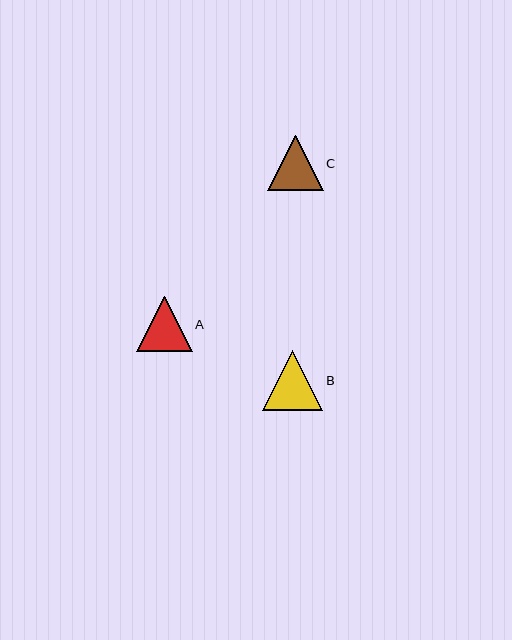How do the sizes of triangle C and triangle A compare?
Triangle C and triangle A are approximately the same size.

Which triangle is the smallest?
Triangle A is the smallest with a size of approximately 55 pixels.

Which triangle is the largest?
Triangle B is the largest with a size of approximately 60 pixels.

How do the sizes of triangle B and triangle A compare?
Triangle B and triangle A are approximately the same size.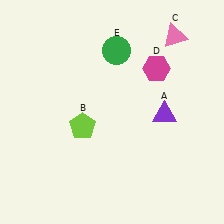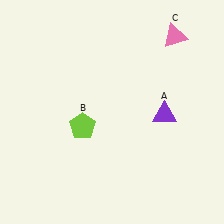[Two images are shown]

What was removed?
The magenta hexagon (D), the green circle (E) were removed in Image 2.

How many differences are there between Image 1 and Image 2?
There are 2 differences between the two images.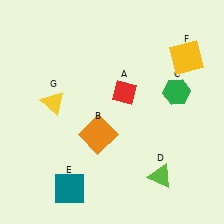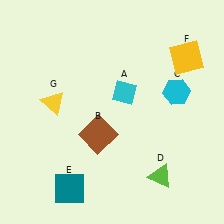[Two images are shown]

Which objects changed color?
A changed from red to cyan. B changed from orange to brown. C changed from green to cyan.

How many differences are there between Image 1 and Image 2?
There are 3 differences between the two images.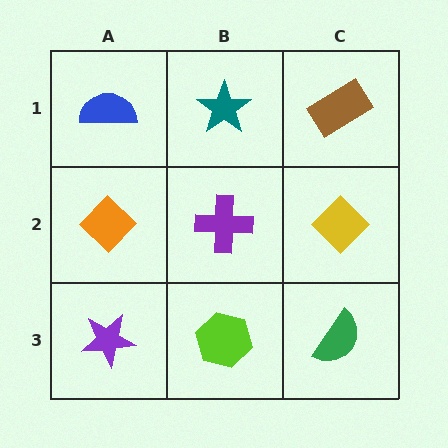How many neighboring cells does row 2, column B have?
4.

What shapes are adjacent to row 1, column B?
A purple cross (row 2, column B), a blue semicircle (row 1, column A), a brown rectangle (row 1, column C).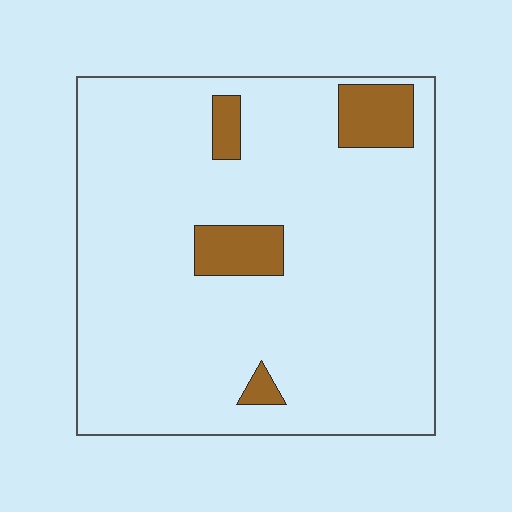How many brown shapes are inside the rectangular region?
4.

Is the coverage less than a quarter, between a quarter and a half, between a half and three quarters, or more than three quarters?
Less than a quarter.